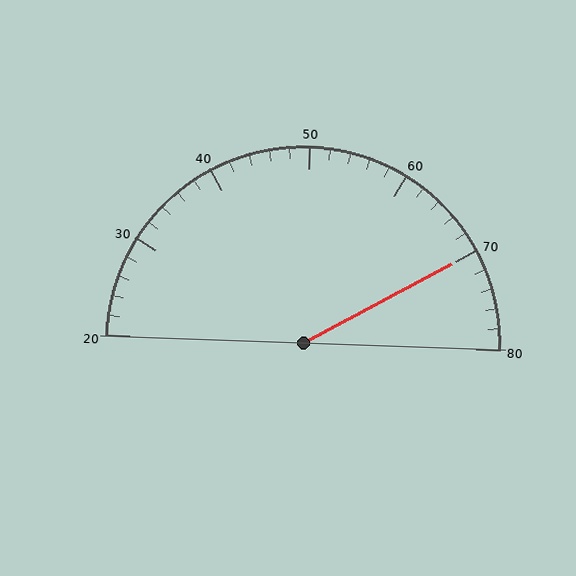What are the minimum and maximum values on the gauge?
The gauge ranges from 20 to 80.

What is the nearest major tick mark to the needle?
The nearest major tick mark is 70.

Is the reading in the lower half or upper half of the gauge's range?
The reading is in the upper half of the range (20 to 80).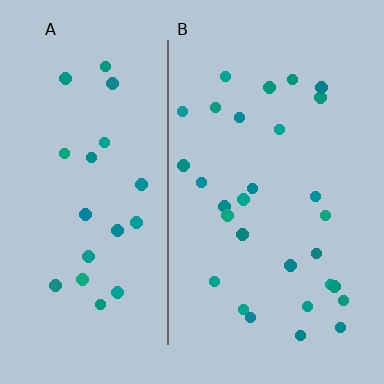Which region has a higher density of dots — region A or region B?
B (the right).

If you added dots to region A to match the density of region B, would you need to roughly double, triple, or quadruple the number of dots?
Approximately double.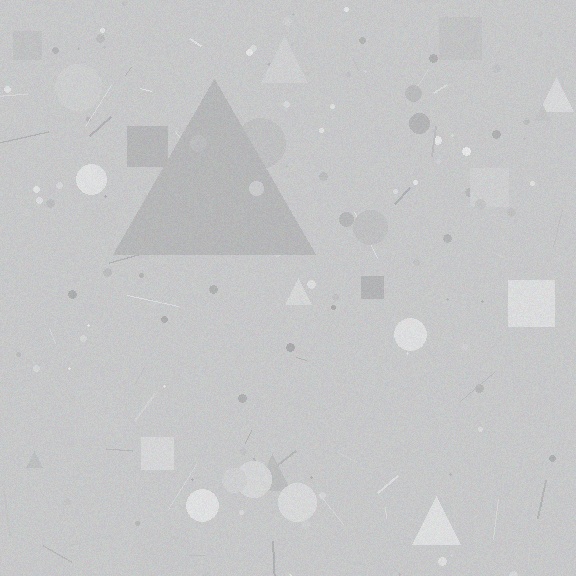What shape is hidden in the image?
A triangle is hidden in the image.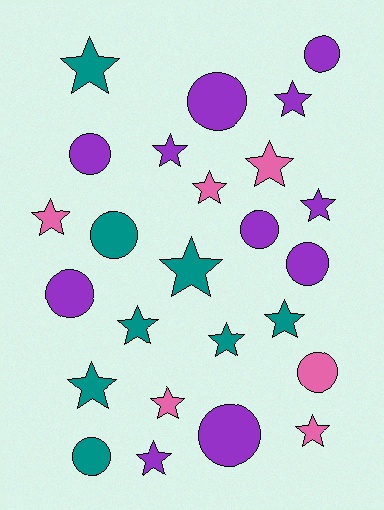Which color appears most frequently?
Purple, with 11 objects.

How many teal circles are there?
There are 2 teal circles.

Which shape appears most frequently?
Star, with 15 objects.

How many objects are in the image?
There are 25 objects.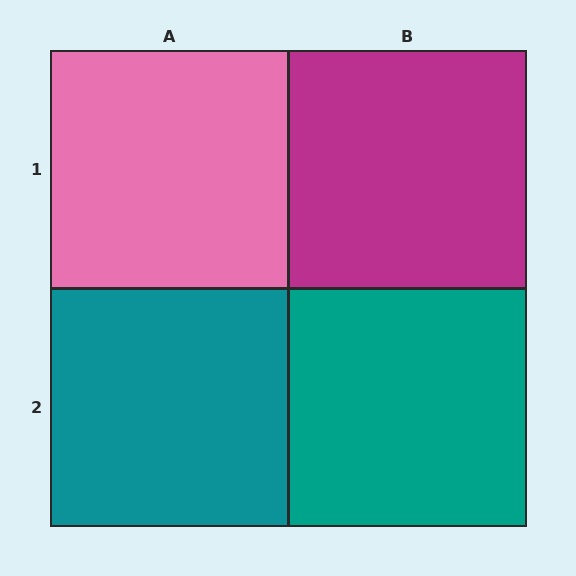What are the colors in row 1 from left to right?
Pink, magenta.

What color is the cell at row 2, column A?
Teal.